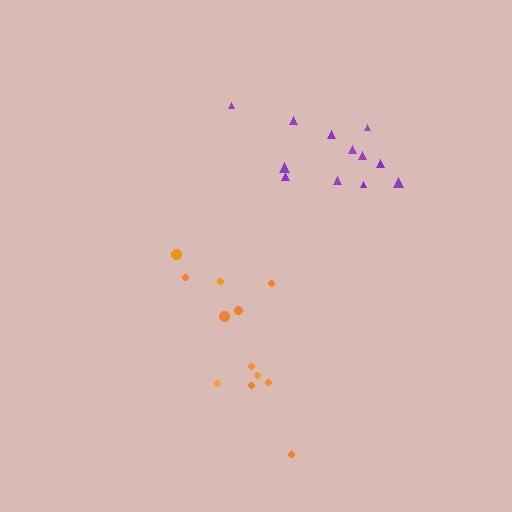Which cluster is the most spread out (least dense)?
Orange.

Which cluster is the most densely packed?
Purple.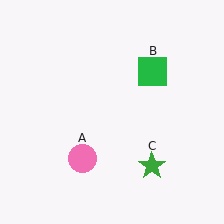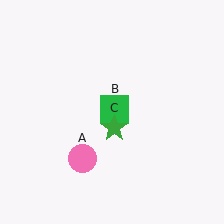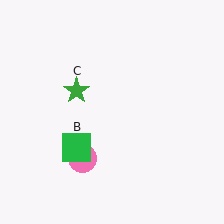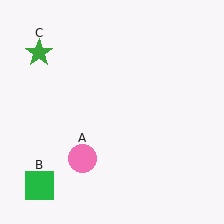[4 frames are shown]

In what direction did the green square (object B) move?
The green square (object B) moved down and to the left.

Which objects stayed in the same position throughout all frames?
Pink circle (object A) remained stationary.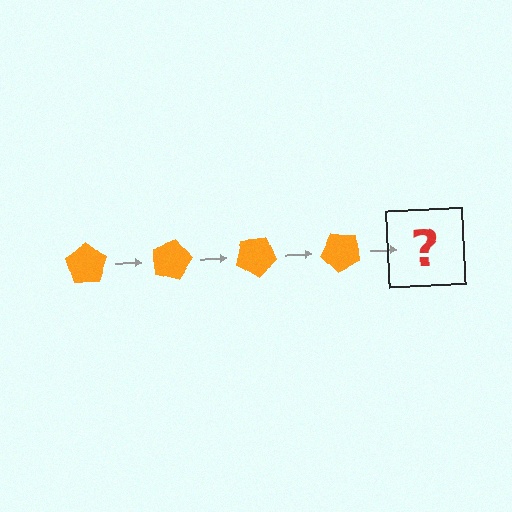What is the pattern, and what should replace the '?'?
The pattern is that the pentagon rotates 15 degrees each step. The '?' should be an orange pentagon rotated 60 degrees.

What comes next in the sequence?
The next element should be an orange pentagon rotated 60 degrees.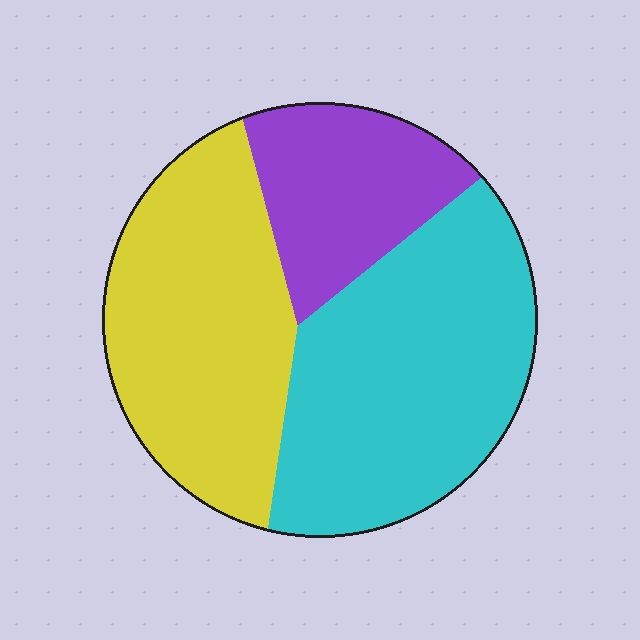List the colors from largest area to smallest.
From largest to smallest: cyan, yellow, purple.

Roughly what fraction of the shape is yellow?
Yellow takes up about three eighths (3/8) of the shape.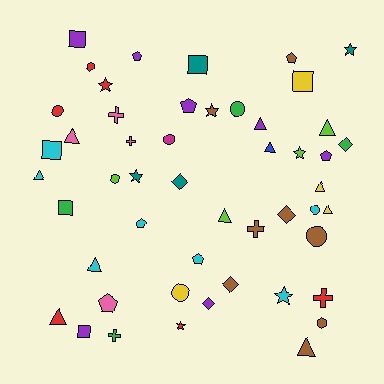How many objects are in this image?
There are 50 objects.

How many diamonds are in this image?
There are 5 diamonds.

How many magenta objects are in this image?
There is 1 magenta object.